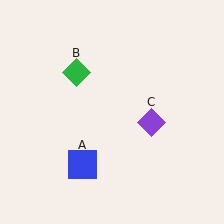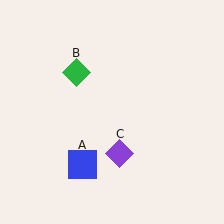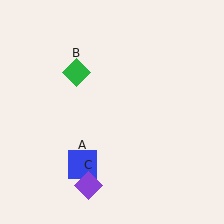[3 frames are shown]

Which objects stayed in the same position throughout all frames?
Blue square (object A) and green diamond (object B) remained stationary.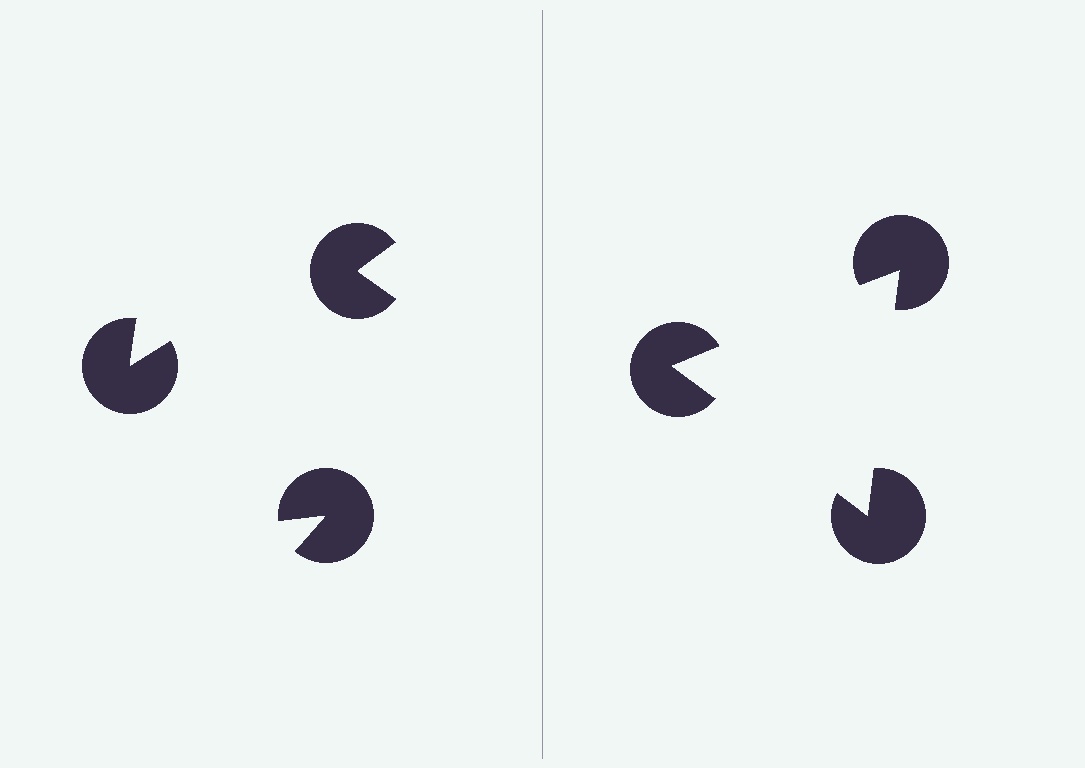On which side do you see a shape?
An illusory triangle appears on the right side. On the left side the wedge cuts are rotated, so no coherent shape forms.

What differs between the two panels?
The pac-man discs are positioned identically on both sides; only the wedge orientations differ. On the right they align to a triangle; on the left they are misaligned.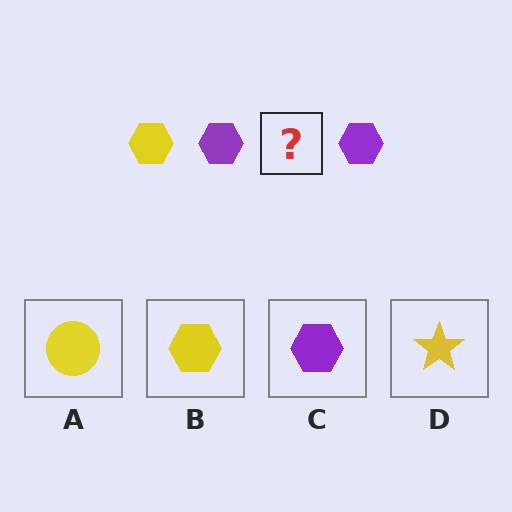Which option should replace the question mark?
Option B.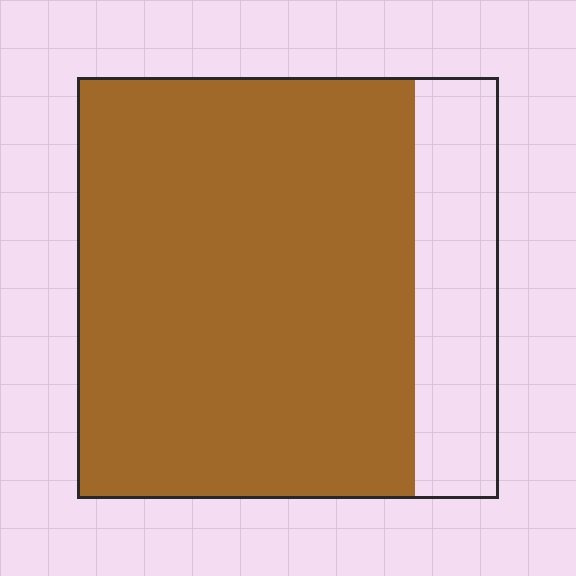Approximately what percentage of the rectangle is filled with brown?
Approximately 80%.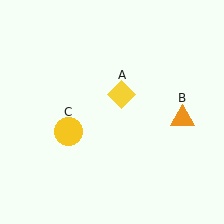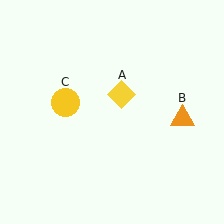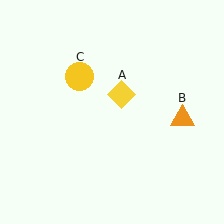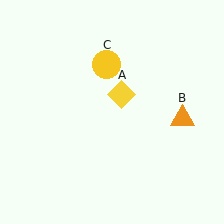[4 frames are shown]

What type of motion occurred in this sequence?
The yellow circle (object C) rotated clockwise around the center of the scene.